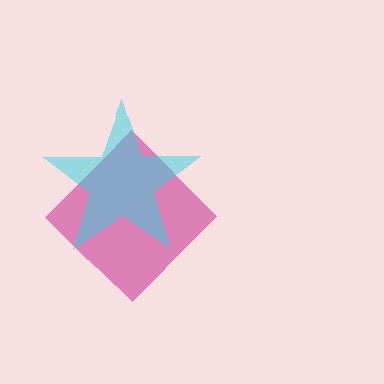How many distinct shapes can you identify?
There are 2 distinct shapes: a magenta diamond, a cyan star.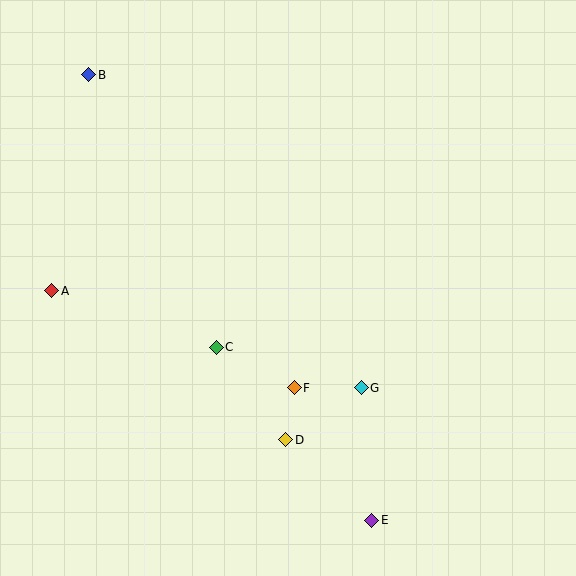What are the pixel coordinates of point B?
Point B is at (89, 75).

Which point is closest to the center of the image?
Point C at (216, 347) is closest to the center.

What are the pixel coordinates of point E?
Point E is at (372, 520).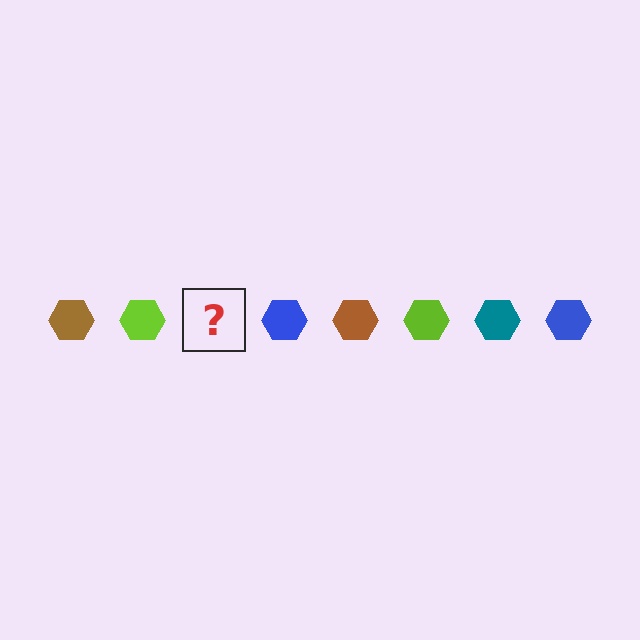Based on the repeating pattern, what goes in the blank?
The blank should be a teal hexagon.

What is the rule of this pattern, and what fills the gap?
The rule is that the pattern cycles through brown, lime, teal, blue hexagons. The gap should be filled with a teal hexagon.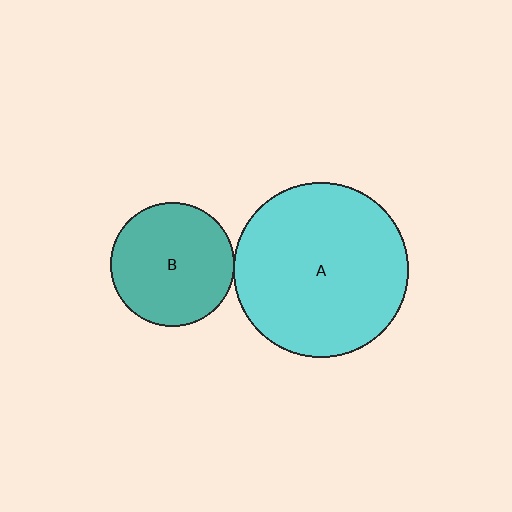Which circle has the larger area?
Circle A (cyan).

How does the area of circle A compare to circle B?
Approximately 2.0 times.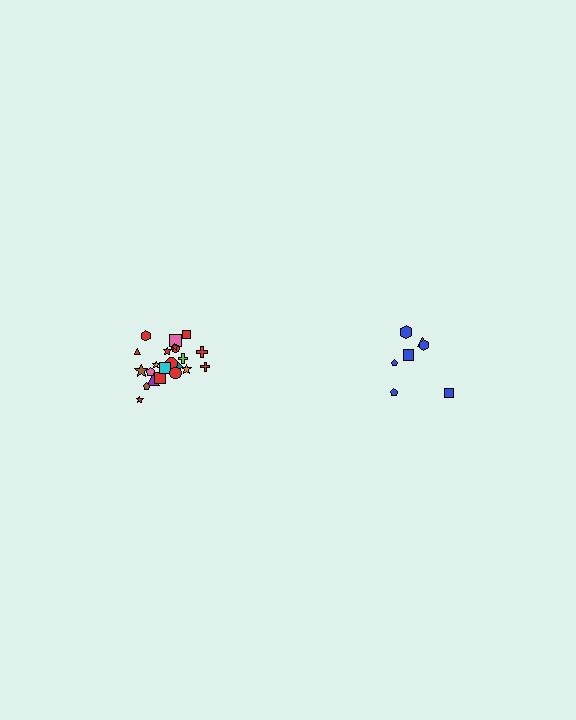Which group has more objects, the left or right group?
The left group.